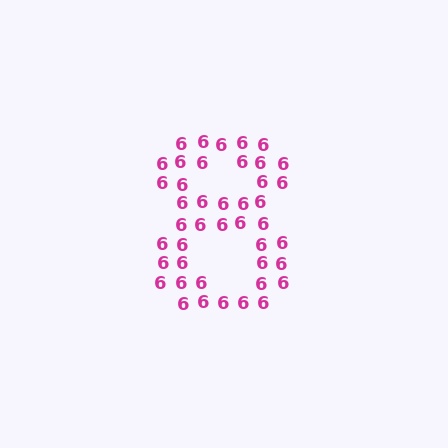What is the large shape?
The large shape is the digit 8.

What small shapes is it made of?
It is made of small digit 6's.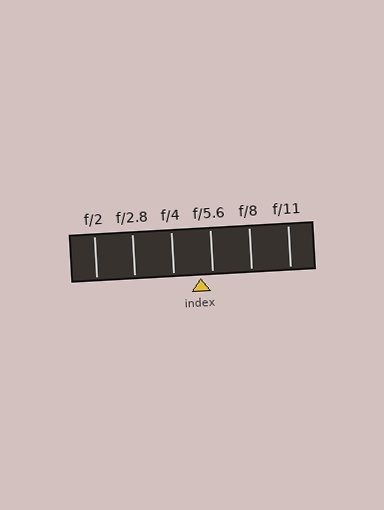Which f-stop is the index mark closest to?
The index mark is closest to f/5.6.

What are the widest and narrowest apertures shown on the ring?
The widest aperture shown is f/2 and the narrowest is f/11.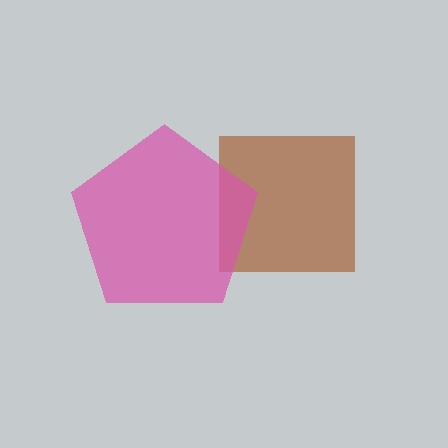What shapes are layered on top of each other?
The layered shapes are: a brown square, a pink pentagon.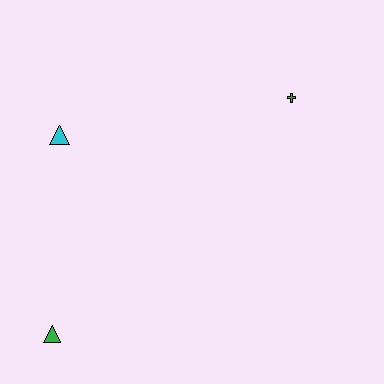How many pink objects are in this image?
There are no pink objects.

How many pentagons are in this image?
There are no pentagons.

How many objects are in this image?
There are 3 objects.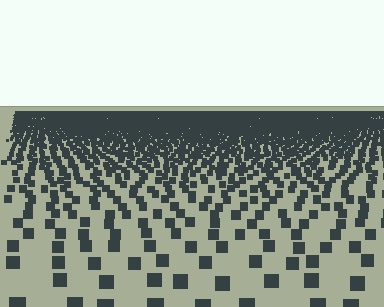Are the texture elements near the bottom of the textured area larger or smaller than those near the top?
Larger. Near the bottom, elements are closer to the viewer and appear at a bigger on-screen size.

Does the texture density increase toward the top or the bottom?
Density increases toward the top.